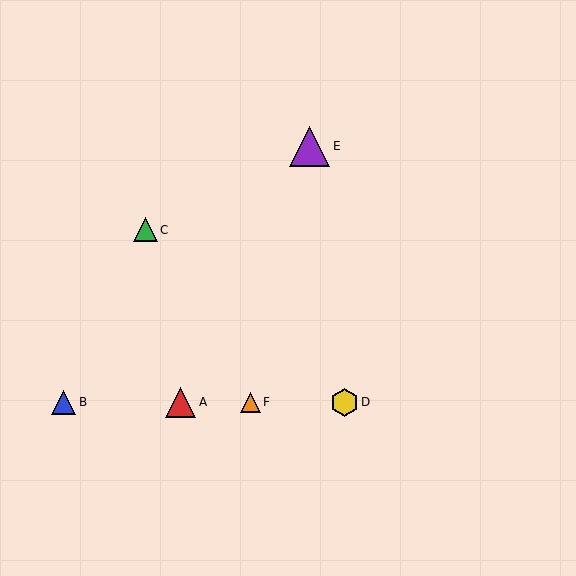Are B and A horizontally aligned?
Yes, both are at y≈402.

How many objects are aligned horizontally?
4 objects (A, B, D, F) are aligned horizontally.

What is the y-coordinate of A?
Object A is at y≈402.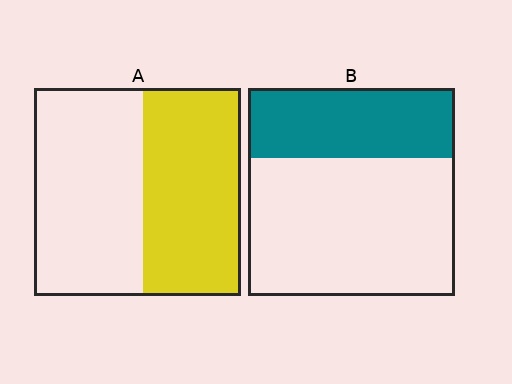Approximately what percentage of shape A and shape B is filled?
A is approximately 45% and B is approximately 35%.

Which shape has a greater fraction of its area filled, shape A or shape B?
Shape A.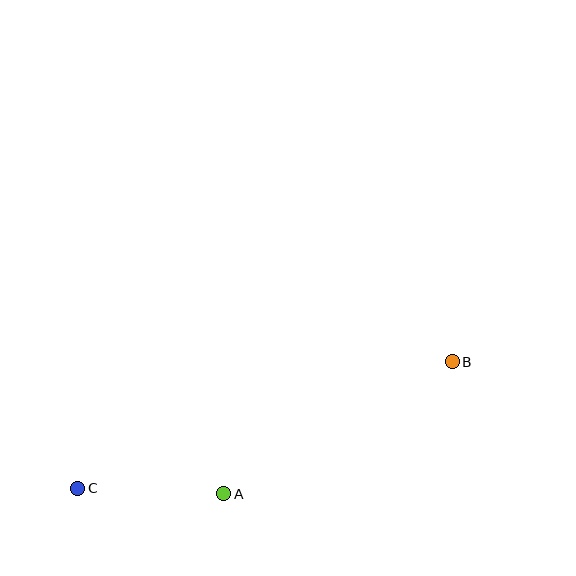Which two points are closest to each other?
Points A and C are closest to each other.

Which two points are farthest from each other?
Points B and C are farthest from each other.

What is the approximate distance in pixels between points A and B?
The distance between A and B is approximately 264 pixels.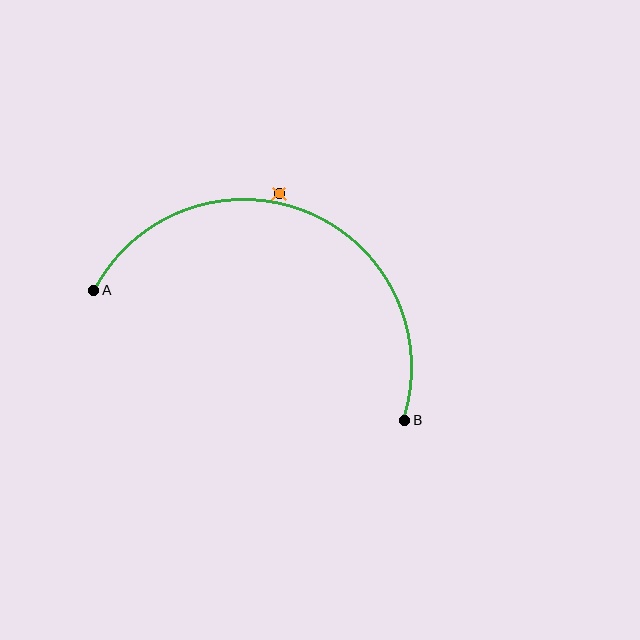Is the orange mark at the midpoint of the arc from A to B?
No — the orange mark does not lie on the arc at all. It sits slightly outside the curve.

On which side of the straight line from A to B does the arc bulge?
The arc bulges above the straight line connecting A and B.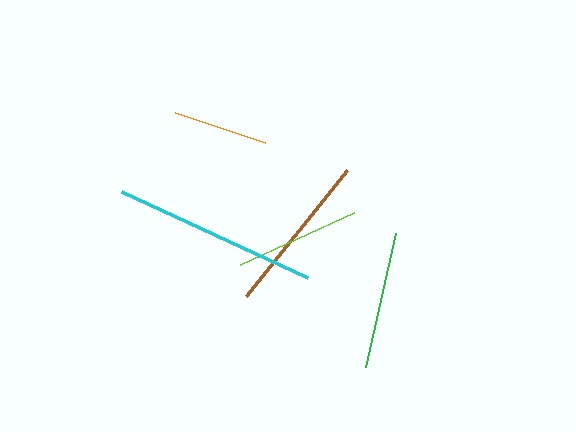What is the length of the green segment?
The green segment is approximately 136 pixels long.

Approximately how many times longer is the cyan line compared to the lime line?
The cyan line is approximately 1.6 times the length of the lime line.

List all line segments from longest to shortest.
From longest to shortest: cyan, brown, green, lime, orange.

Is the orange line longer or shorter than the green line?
The green line is longer than the orange line.